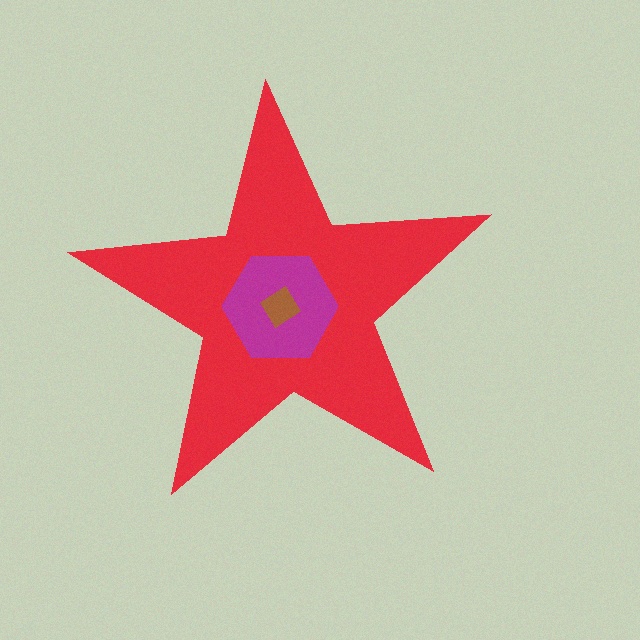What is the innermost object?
The brown diamond.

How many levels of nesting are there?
3.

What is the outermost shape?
The red star.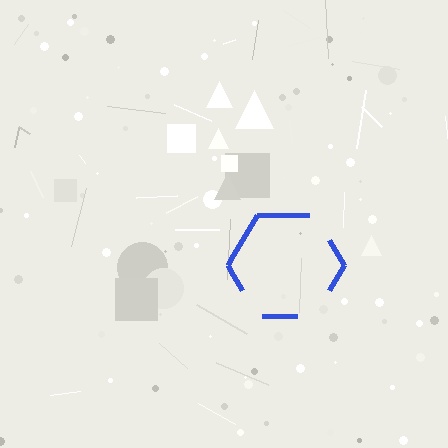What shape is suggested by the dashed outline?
The dashed outline suggests a hexagon.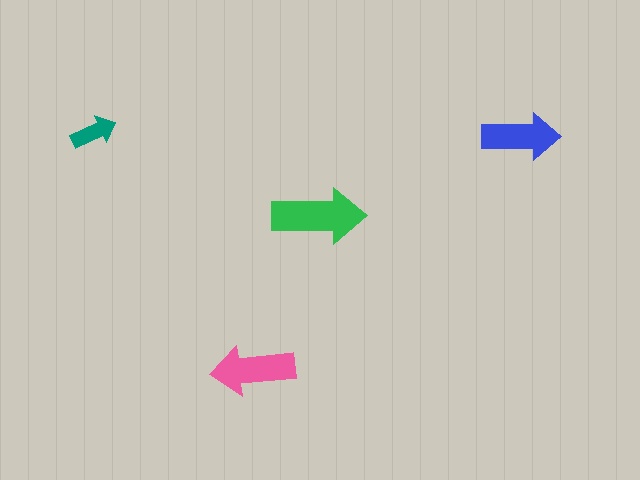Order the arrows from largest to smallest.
the green one, the pink one, the blue one, the teal one.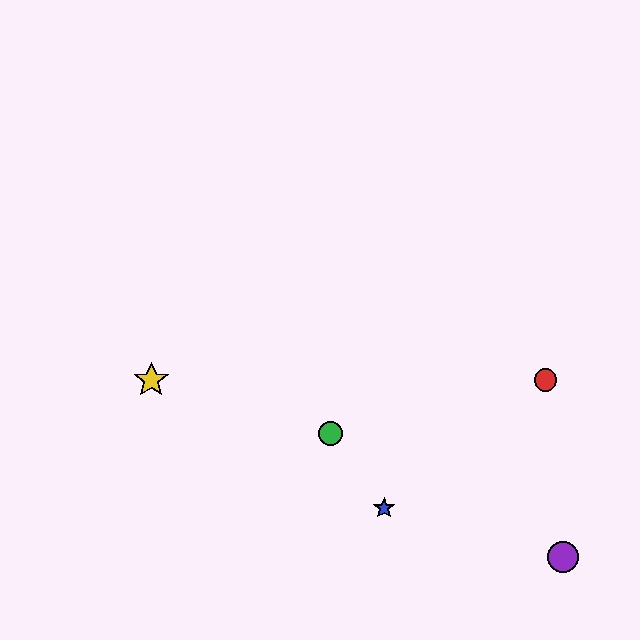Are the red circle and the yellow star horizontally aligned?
Yes, both are at y≈380.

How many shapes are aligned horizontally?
2 shapes (the red circle, the yellow star) are aligned horizontally.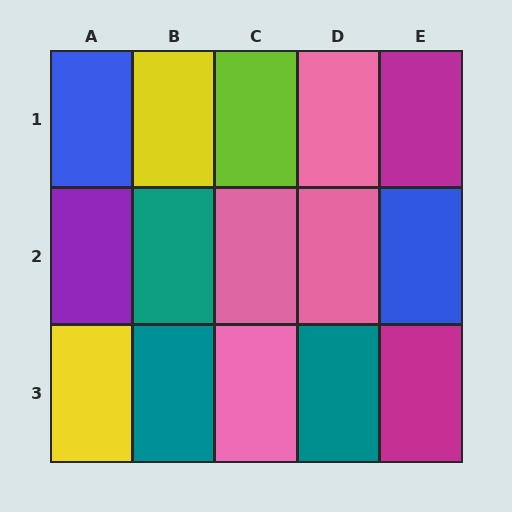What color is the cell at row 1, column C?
Lime.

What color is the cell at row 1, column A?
Blue.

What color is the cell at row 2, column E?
Blue.